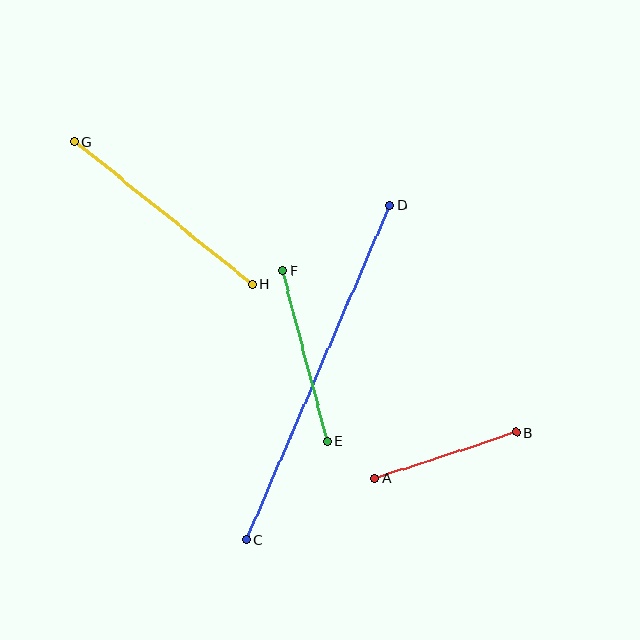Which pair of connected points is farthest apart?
Points C and D are farthest apart.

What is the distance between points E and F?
The distance is approximately 177 pixels.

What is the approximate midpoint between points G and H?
The midpoint is at approximately (163, 213) pixels.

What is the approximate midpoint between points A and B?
The midpoint is at approximately (446, 455) pixels.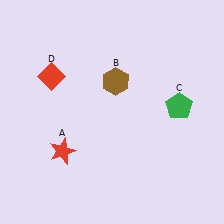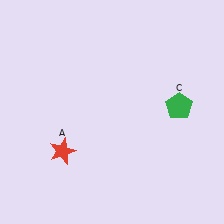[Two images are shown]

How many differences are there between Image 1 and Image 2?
There are 2 differences between the two images.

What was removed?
The red diamond (D), the brown hexagon (B) were removed in Image 2.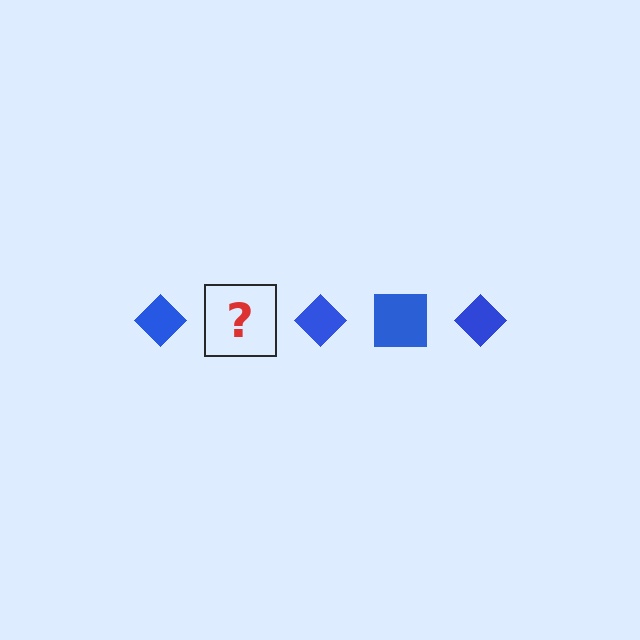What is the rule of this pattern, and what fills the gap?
The rule is that the pattern cycles through diamond, square shapes in blue. The gap should be filled with a blue square.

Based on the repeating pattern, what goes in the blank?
The blank should be a blue square.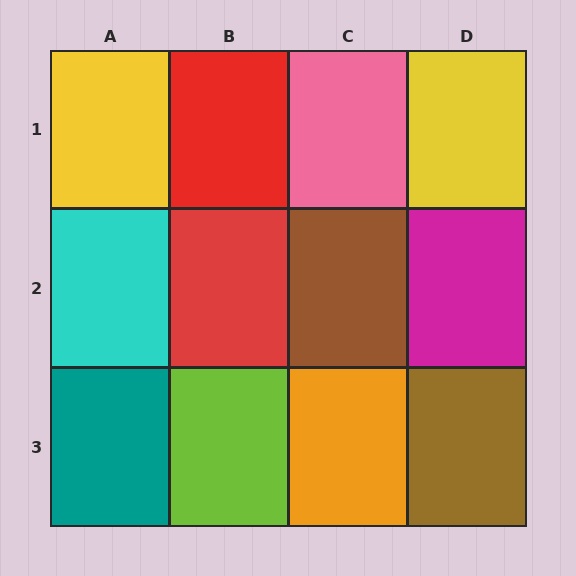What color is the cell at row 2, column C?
Brown.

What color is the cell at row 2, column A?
Cyan.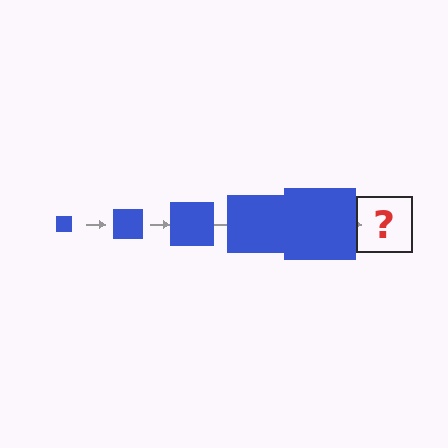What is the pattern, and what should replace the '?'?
The pattern is that the square gets progressively larger each step. The '?' should be a blue square, larger than the previous one.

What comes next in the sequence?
The next element should be a blue square, larger than the previous one.